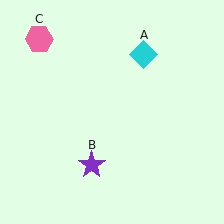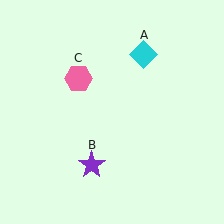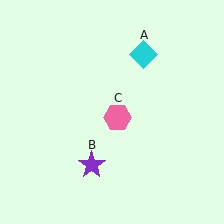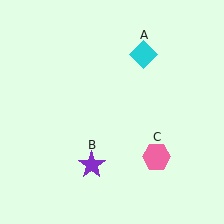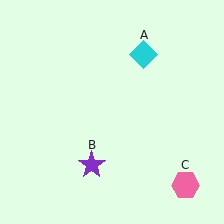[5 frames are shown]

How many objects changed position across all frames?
1 object changed position: pink hexagon (object C).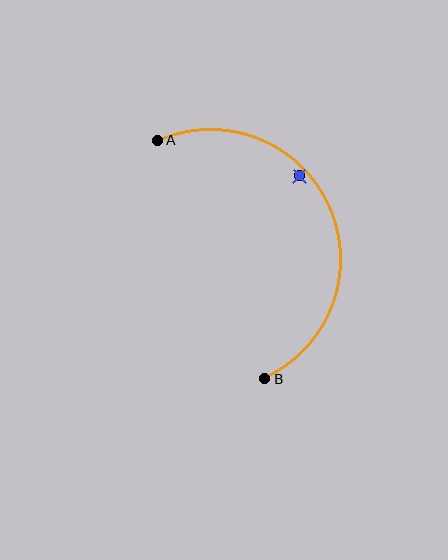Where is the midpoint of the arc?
The arc midpoint is the point on the curve farthest from the straight line joining A and B. It sits to the right of that line.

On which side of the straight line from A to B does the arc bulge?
The arc bulges to the right of the straight line connecting A and B.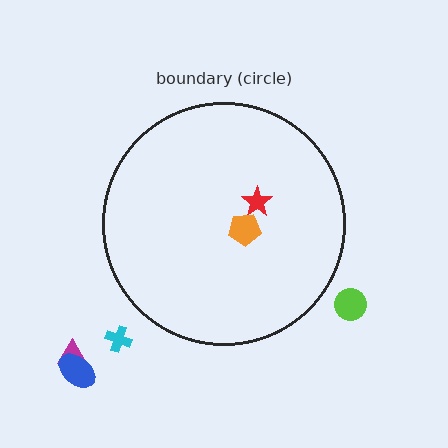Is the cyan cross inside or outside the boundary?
Outside.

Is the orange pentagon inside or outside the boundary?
Inside.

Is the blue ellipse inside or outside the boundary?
Outside.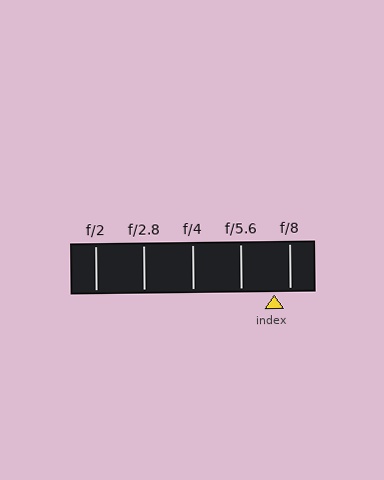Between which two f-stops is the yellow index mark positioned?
The index mark is between f/5.6 and f/8.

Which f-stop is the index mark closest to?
The index mark is closest to f/8.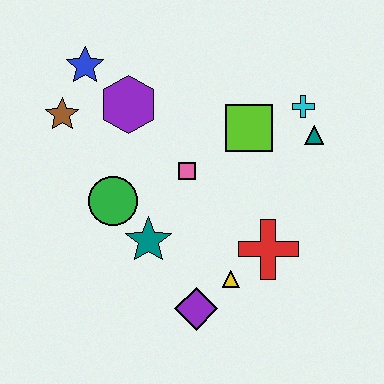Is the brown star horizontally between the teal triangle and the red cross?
No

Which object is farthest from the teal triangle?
The brown star is farthest from the teal triangle.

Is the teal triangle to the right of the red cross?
Yes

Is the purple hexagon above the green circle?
Yes